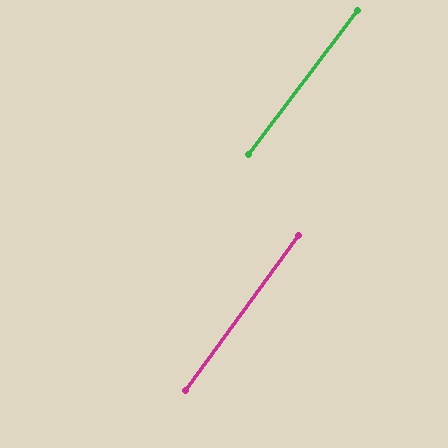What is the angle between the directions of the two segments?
Approximately 1 degree.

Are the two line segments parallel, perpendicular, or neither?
Parallel — their directions differ by only 1.1°.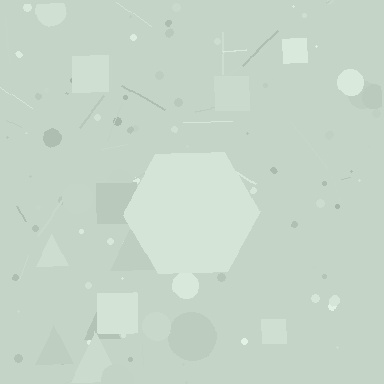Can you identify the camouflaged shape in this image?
The camouflaged shape is a hexagon.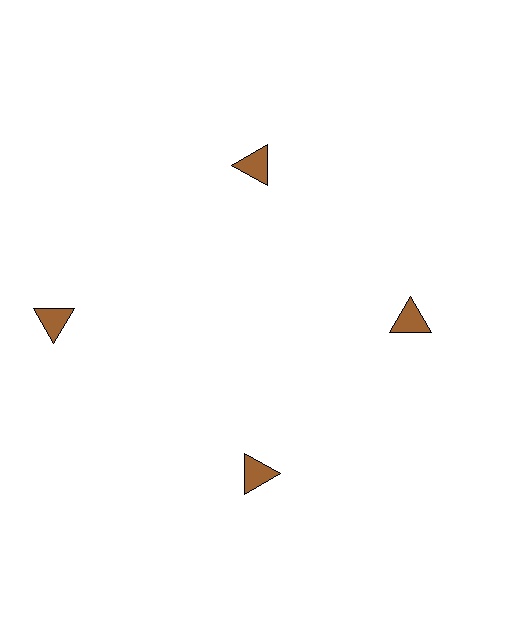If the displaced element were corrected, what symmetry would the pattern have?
It would have 4-fold rotational symmetry — the pattern would map onto itself every 90 degrees.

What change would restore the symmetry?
The symmetry would be restored by moving it inward, back onto the ring so that all 4 triangles sit at equal angles and equal distance from the center.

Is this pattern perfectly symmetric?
No. The 4 brown triangles are arranged in a ring, but one element near the 9 o'clock position is pushed outward from the center, breaking the 4-fold rotational symmetry.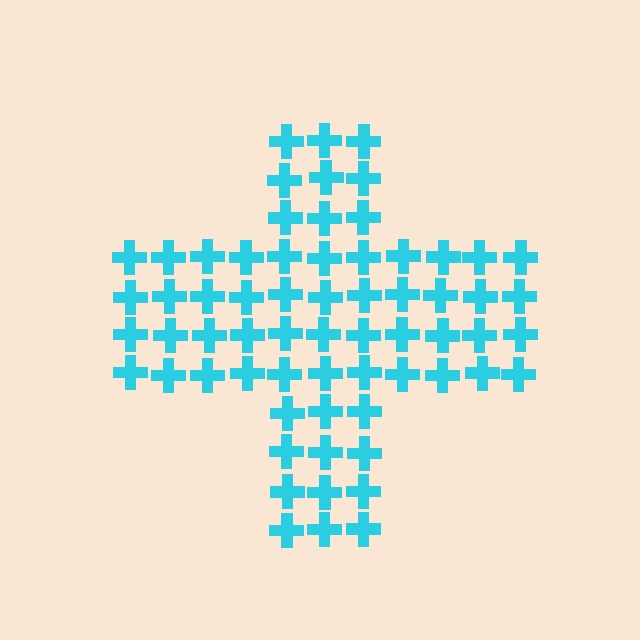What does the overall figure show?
The overall figure shows a cross.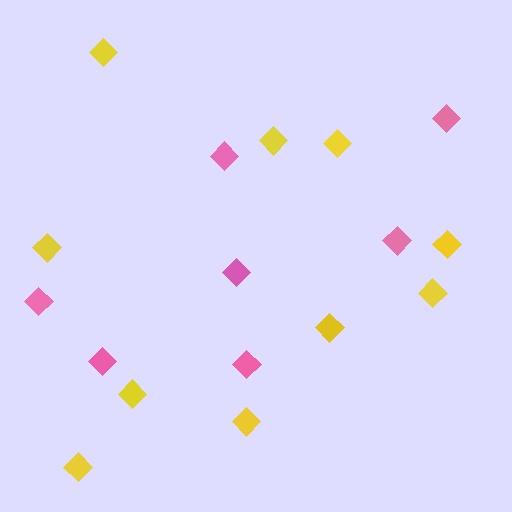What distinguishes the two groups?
There are 2 groups: one group of pink diamonds (7) and one group of yellow diamonds (10).